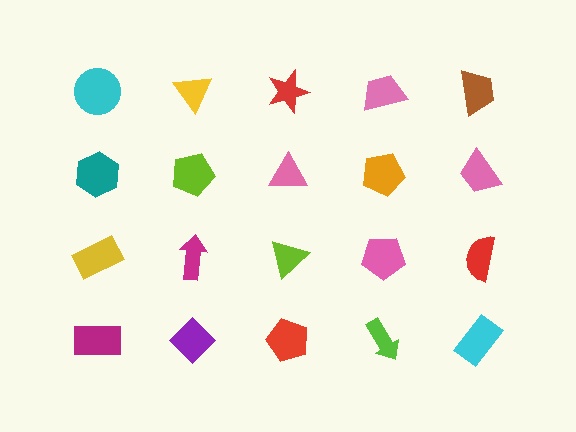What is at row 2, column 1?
A teal hexagon.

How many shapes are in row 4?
5 shapes.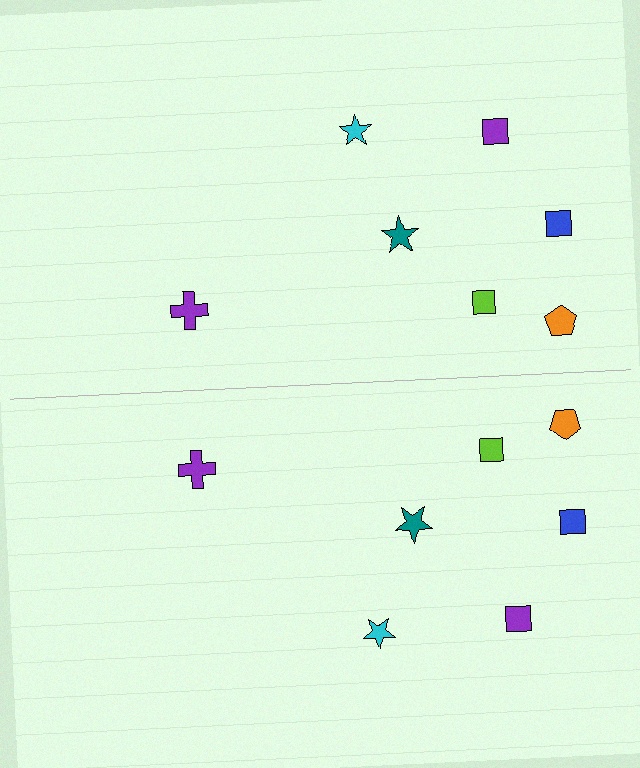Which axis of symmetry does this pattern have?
The pattern has a horizontal axis of symmetry running through the center of the image.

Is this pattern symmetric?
Yes, this pattern has bilateral (reflection) symmetry.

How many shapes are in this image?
There are 14 shapes in this image.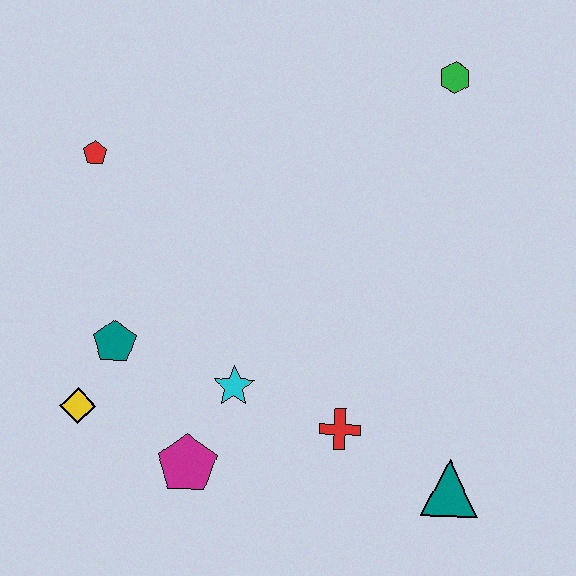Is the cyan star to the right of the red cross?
No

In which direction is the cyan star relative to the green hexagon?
The cyan star is below the green hexagon.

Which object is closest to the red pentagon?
The teal pentagon is closest to the red pentagon.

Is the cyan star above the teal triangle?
Yes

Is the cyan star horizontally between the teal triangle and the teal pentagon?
Yes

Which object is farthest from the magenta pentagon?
The green hexagon is farthest from the magenta pentagon.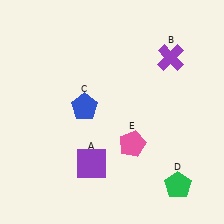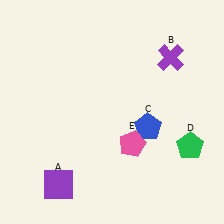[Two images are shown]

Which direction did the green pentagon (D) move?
The green pentagon (D) moved up.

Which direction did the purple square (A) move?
The purple square (A) moved left.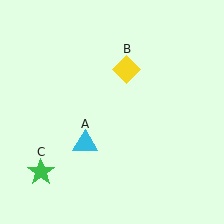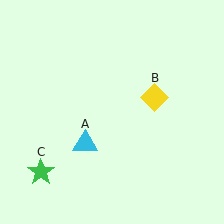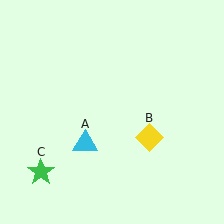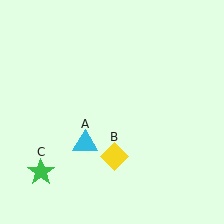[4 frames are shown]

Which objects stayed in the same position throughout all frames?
Cyan triangle (object A) and green star (object C) remained stationary.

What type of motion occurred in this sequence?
The yellow diamond (object B) rotated clockwise around the center of the scene.